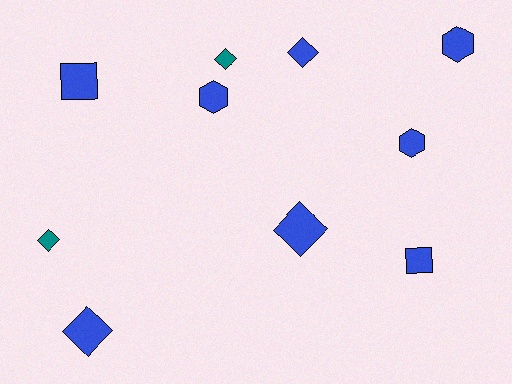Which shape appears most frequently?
Diamond, with 5 objects.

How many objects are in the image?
There are 10 objects.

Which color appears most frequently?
Blue, with 8 objects.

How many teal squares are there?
There are no teal squares.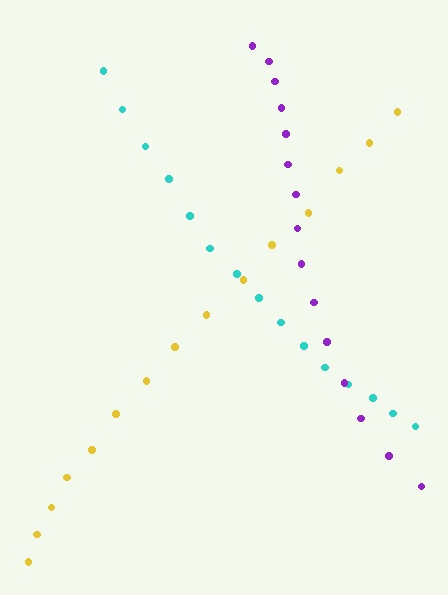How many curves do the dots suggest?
There are 3 distinct paths.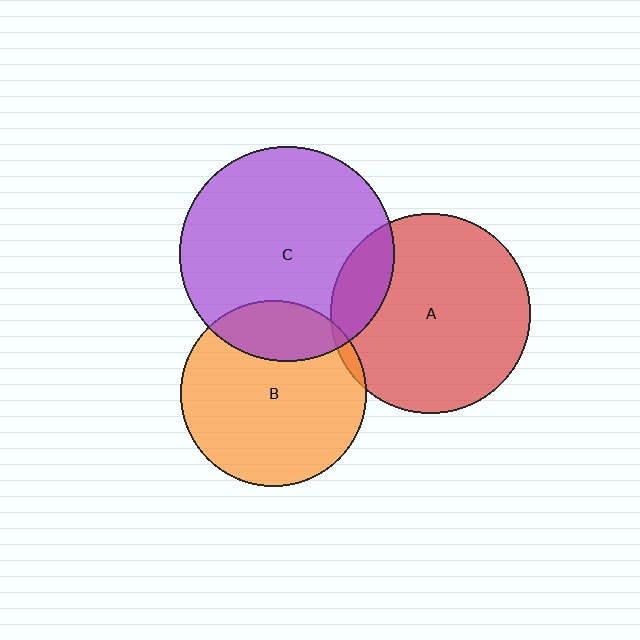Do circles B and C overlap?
Yes.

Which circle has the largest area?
Circle C (purple).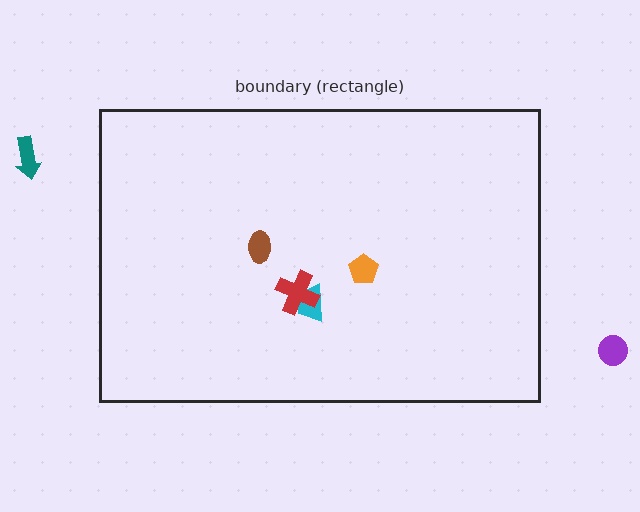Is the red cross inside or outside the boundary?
Inside.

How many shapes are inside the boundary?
4 inside, 2 outside.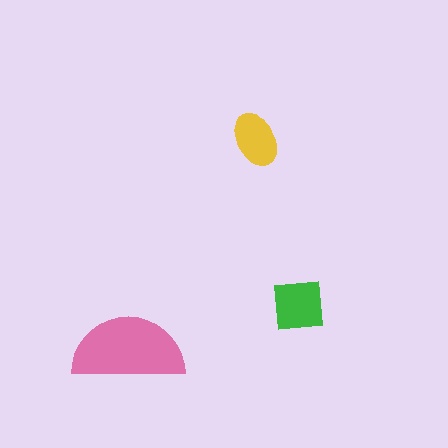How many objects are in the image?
There are 3 objects in the image.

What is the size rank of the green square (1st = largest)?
2nd.